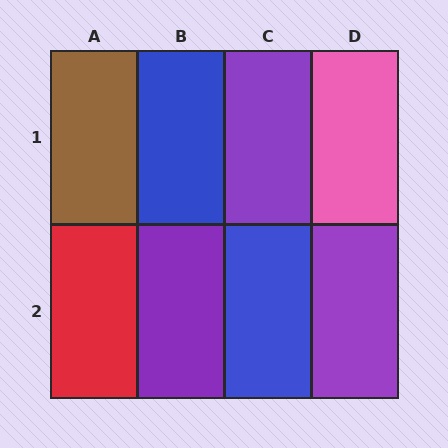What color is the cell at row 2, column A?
Red.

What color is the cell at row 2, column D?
Purple.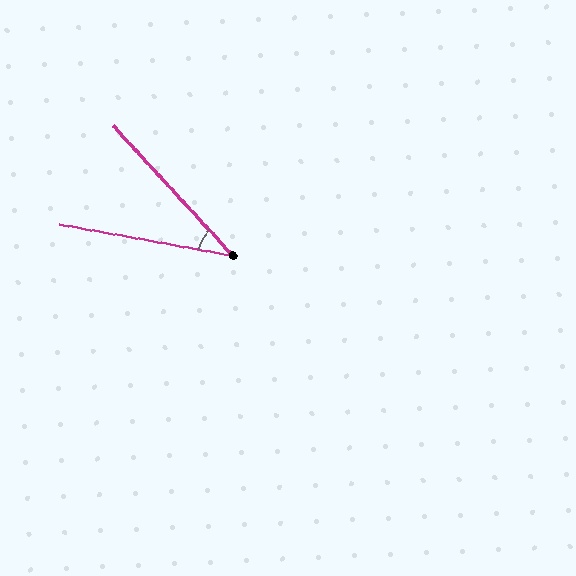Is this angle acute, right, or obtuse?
It is acute.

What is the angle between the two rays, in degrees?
Approximately 37 degrees.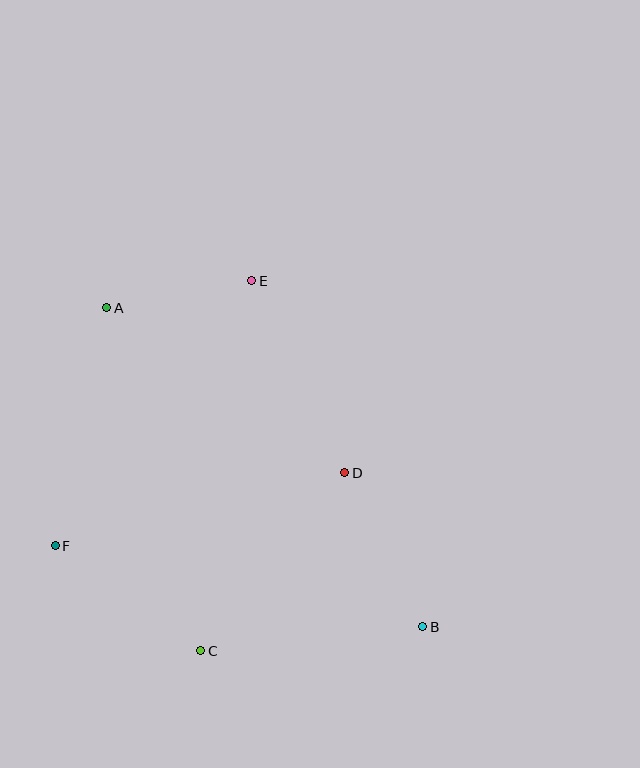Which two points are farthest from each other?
Points A and B are farthest from each other.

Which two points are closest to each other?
Points A and E are closest to each other.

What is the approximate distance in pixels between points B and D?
The distance between B and D is approximately 173 pixels.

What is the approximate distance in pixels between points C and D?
The distance between C and D is approximately 229 pixels.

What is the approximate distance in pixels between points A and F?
The distance between A and F is approximately 243 pixels.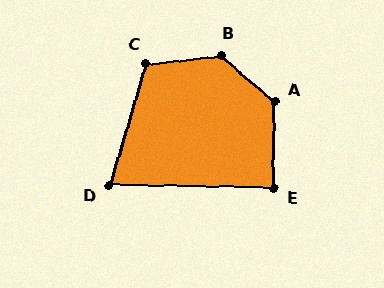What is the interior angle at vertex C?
Approximately 112 degrees (obtuse).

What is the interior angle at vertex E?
Approximately 90 degrees (approximately right).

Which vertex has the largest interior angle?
B, at approximately 134 degrees.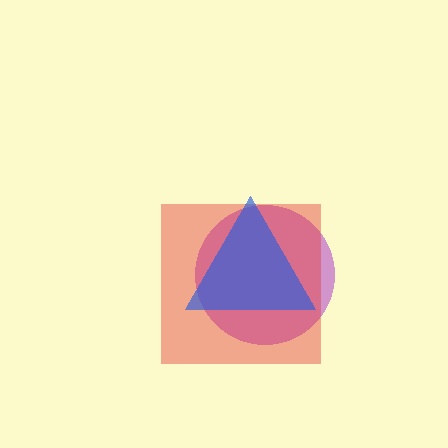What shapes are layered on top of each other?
The layered shapes are: a purple circle, a red square, a blue triangle.